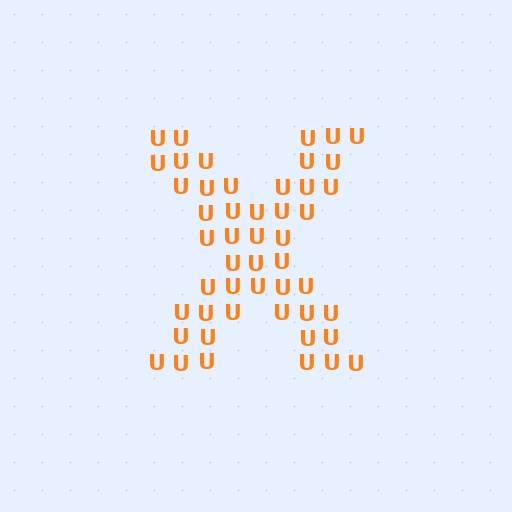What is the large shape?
The large shape is the letter X.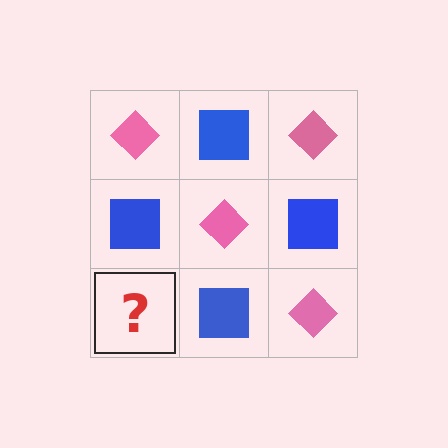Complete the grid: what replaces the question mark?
The question mark should be replaced with a pink diamond.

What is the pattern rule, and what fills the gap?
The rule is that it alternates pink diamond and blue square in a checkerboard pattern. The gap should be filled with a pink diamond.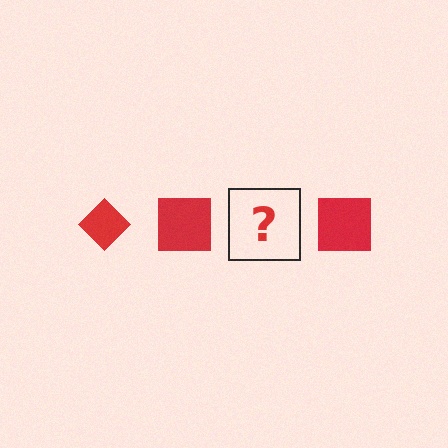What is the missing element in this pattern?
The missing element is a red diamond.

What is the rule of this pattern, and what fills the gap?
The rule is that the pattern cycles through diamond, square shapes in red. The gap should be filled with a red diamond.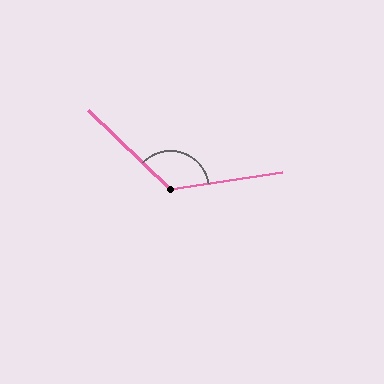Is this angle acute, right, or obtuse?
It is obtuse.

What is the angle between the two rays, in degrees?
Approximately 128 degrees.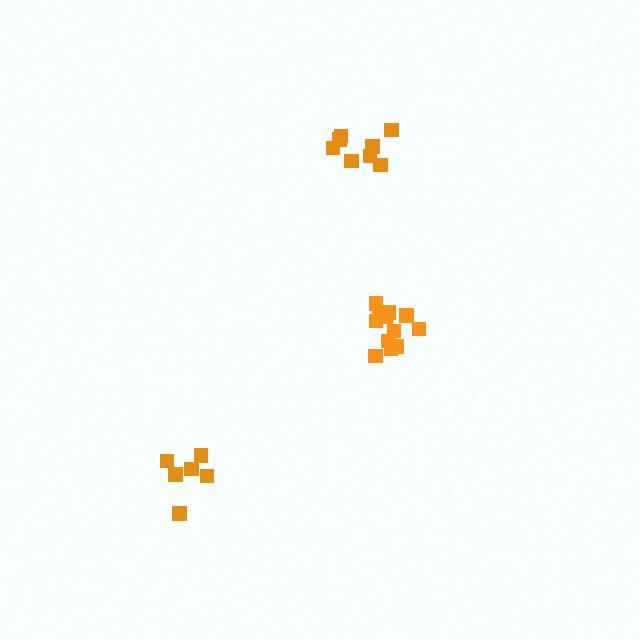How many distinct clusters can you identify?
There are 3 distinct clusters.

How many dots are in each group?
Group 1: 12 dots, Group 2: 7 dots, Group 3: 8 dots (27 total).